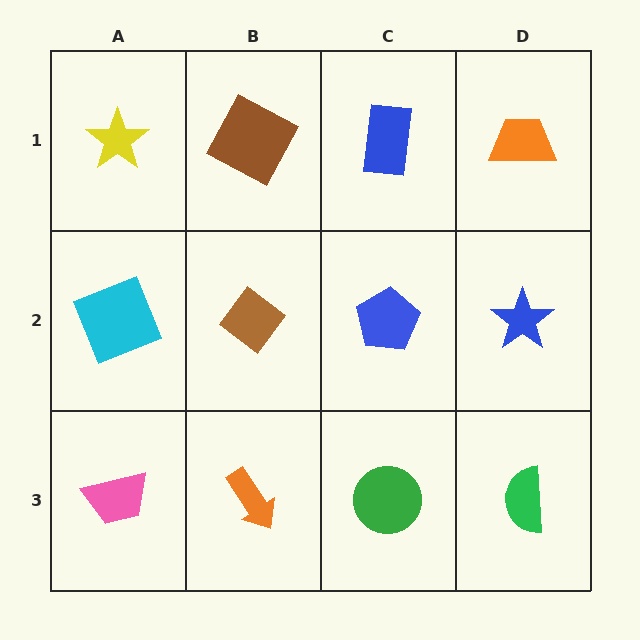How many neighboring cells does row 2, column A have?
3.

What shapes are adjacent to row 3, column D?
A blue star (row 2, column D), a green circle (row 3, column C).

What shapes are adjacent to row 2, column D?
An orange trapezoid (row 1, column D), a green semicircle (row 3, column D), a blue pentagon (row 2, column C).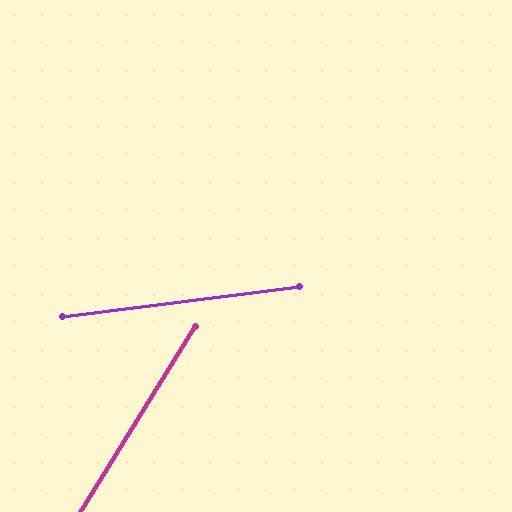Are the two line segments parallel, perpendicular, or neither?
Neither parallel nor perpendicular — they differ by about 51°.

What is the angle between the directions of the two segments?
Approximately 51 degrees.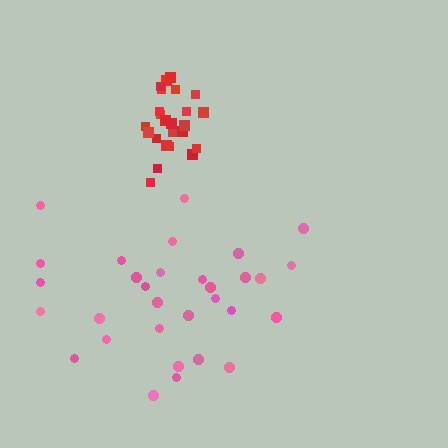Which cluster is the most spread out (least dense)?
Pink.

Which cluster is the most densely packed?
Red.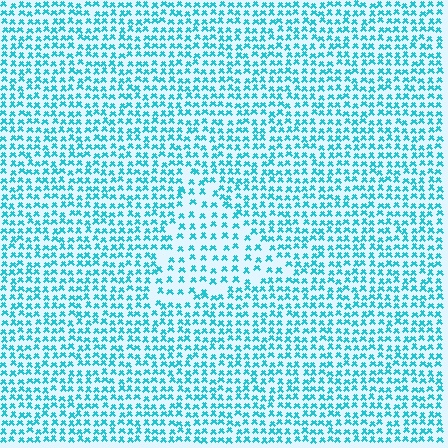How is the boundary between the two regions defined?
The boundary is defined by a change in element density (approximately 1.7x ratio). All elements are the same color, size, and shape.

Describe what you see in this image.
The image contains small cyan elements arranged at two different densities. A triangle-shaped region is visible where the elements are less densely packed than the surrounding area.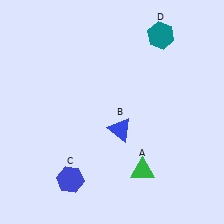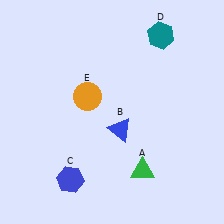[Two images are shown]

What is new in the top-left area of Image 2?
An orange circle (E) was added in the top-left area of Image 2.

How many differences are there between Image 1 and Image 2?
There is 1 difference between the two images.